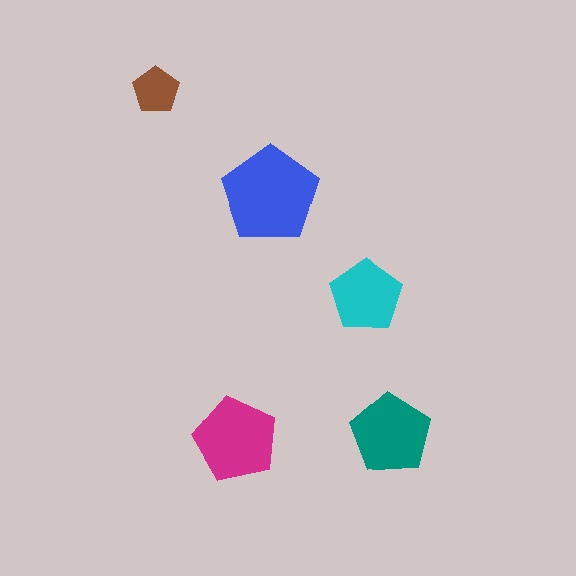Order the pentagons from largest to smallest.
the blue one, the magenta one, the teal one, the cyan one, the brown one.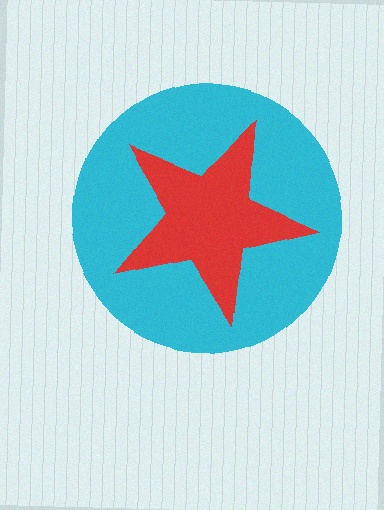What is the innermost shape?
The red star.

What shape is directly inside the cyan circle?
The red star.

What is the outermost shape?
The cyan circle.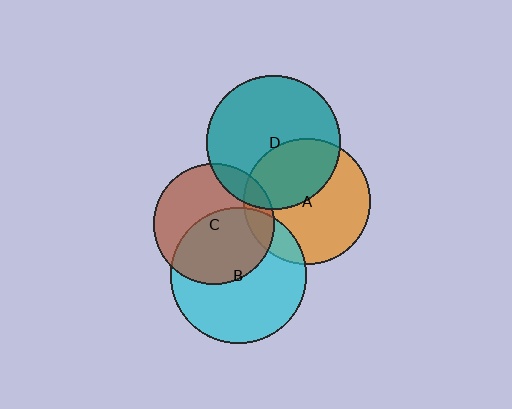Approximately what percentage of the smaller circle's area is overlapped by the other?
Approximately 40%.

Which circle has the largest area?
Circle B (cyan).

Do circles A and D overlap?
Yes.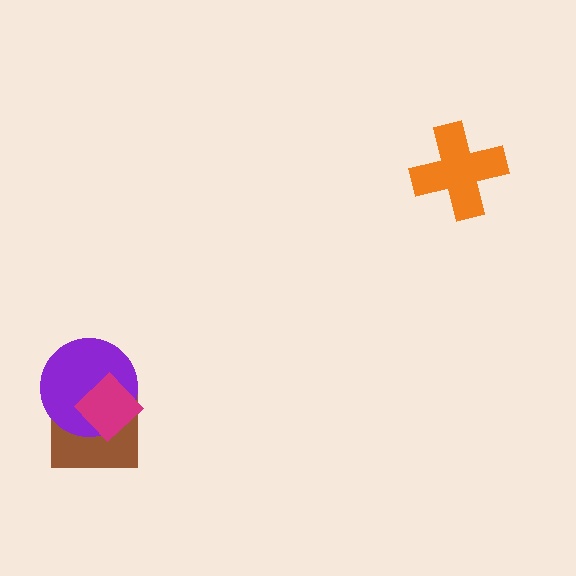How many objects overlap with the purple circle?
2 objects overlap with the purple circle.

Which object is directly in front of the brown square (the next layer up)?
The purple circle is directly in front of the brown square.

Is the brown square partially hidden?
Yes, it is partially covered by another shape.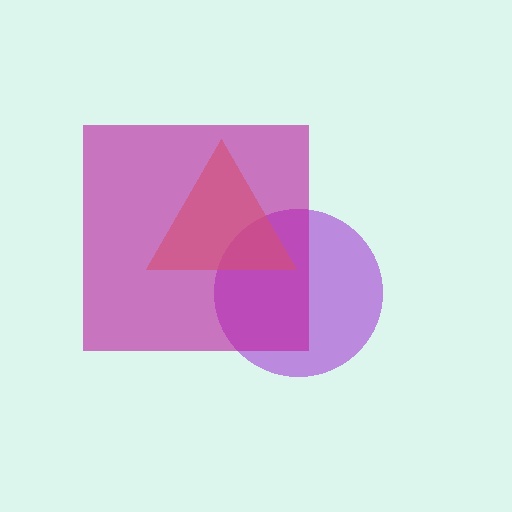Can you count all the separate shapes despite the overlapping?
Yes, there are 3 separate shapes.